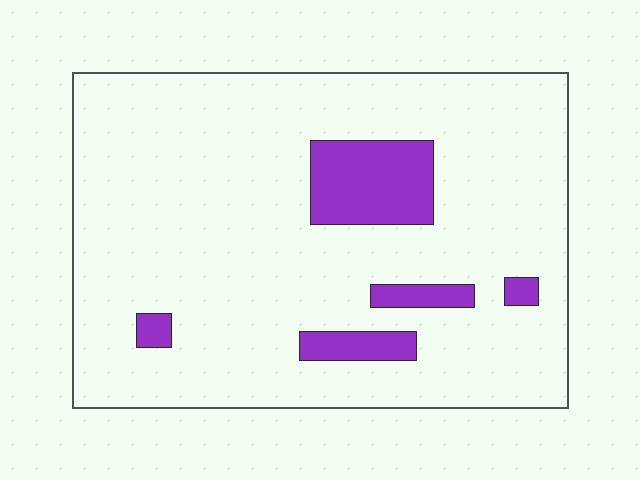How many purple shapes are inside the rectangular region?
5.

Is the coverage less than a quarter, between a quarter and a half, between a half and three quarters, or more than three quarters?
Less than a quarter.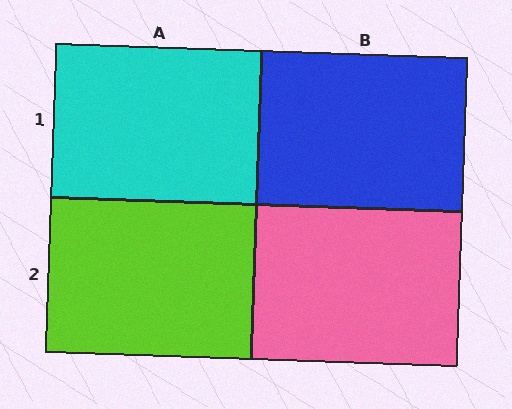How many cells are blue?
1 cell is blue.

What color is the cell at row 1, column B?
Blue.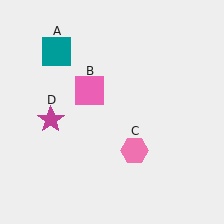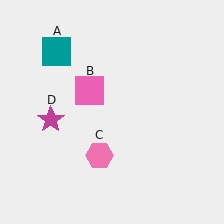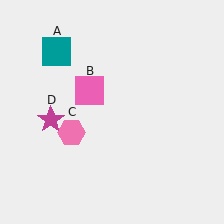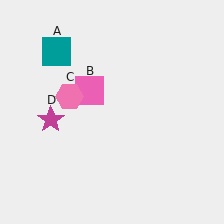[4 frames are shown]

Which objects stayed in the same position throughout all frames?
Teal square (object A) and pink square (object B) and magenta star (object D) remained stationary.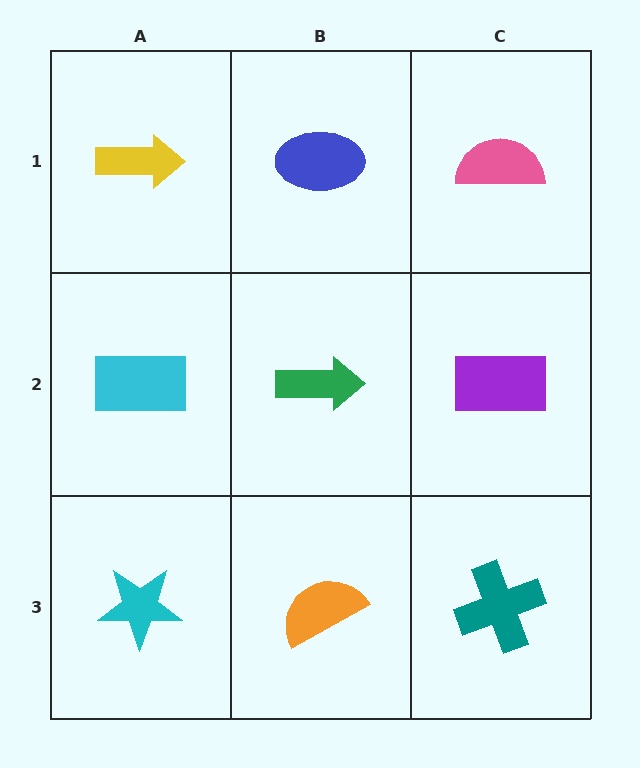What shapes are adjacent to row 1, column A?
A cyan rectangle (row 2, column A), a blue ellipse (row 1, column B).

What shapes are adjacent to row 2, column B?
A blue ellipse (row 1, column B), an orange semicircle (row 3, column B), a cyan rectangle (row 2, column A), a purple rectangle (row 2, column C).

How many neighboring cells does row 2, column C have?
3.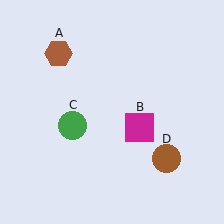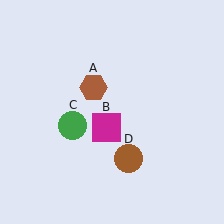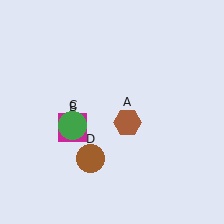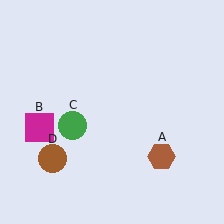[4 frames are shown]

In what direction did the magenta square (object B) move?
The magenta square (object B) moved left.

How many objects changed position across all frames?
3 objects changed position: brown hexagon (object A), magenta square (object B), brown circle (object D).